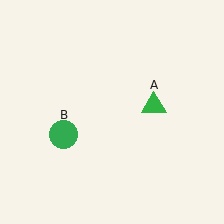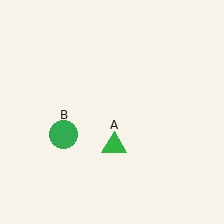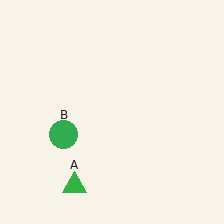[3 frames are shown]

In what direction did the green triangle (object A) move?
The green triangle (object A) moved down and to the left.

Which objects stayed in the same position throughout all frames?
Green circle (object B) remained stationary.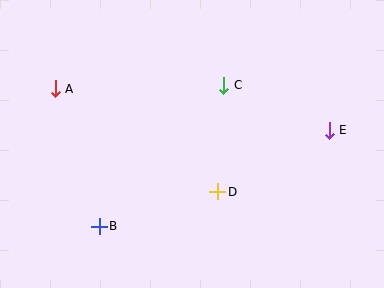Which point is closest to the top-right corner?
Point E is closest to the top-right corner.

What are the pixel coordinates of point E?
Point E is at (329, 130).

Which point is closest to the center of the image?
Point D at (218, 192) is closest to the center.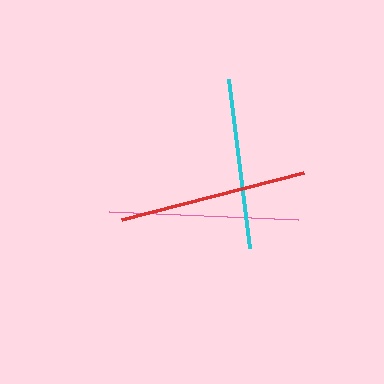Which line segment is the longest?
The pink line is the longest at approximately 189 pixels.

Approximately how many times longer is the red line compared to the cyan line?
The red line is approximately 1.1 times the length of the cyan line.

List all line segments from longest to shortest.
From longest to shortest: pink, red, cyan.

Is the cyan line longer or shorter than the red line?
The red line is longer than the cyan line.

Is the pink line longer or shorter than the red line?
The pink line is longer than the red line.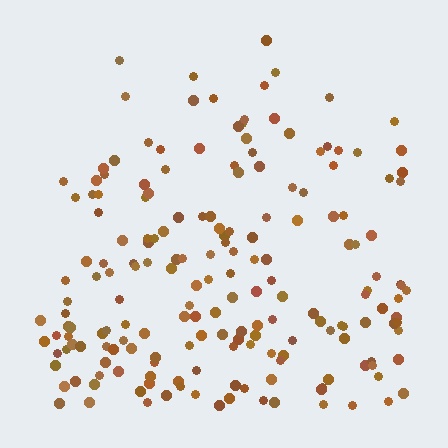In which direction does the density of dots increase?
From top to bottom, with the bottom side densest.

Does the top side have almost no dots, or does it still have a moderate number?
Still a moderate number, just noticeably fewer than the bottom.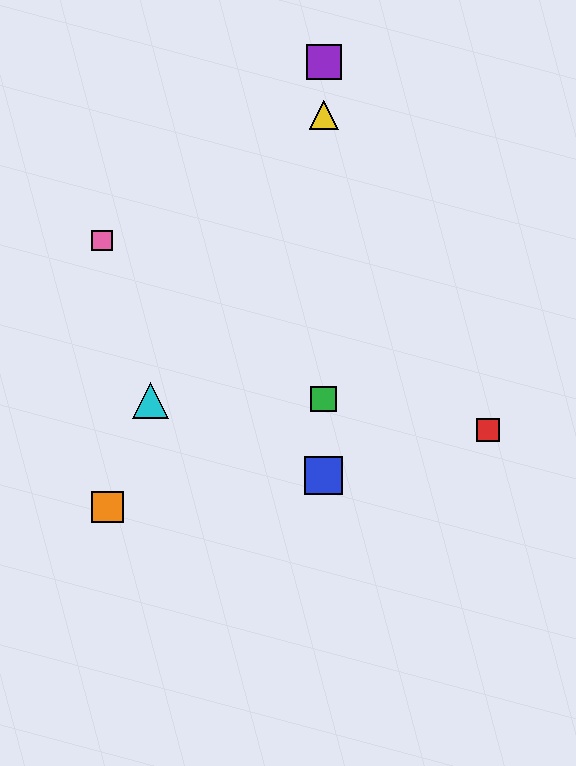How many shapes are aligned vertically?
4 shapes (the blue square, the green square, the yellow triangle, the purple square) are aligned vertically.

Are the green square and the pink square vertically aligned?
No, the green square is at x≈324 and the pink square is at x≈102.